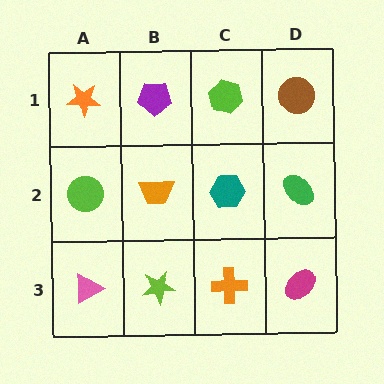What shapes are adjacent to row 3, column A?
A lime circle (row 2, column A), a lime star (row 3, column B).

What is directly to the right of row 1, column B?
A lime hexagon.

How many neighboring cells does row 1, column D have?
2.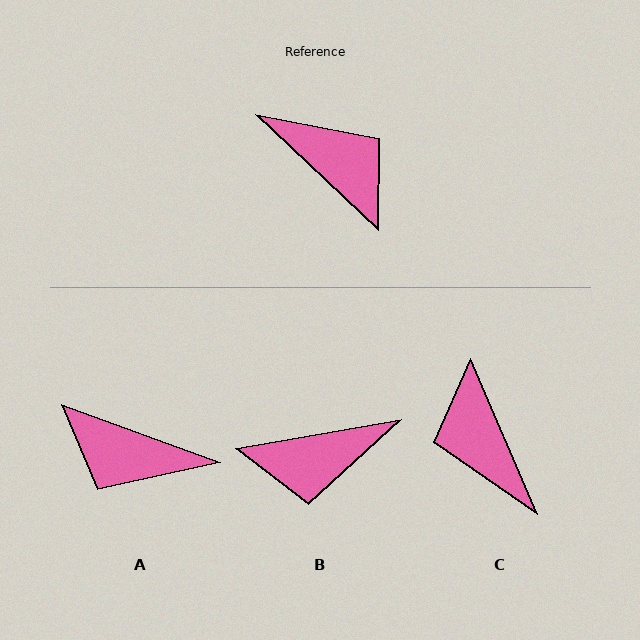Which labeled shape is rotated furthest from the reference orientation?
A, about 157 degrees away.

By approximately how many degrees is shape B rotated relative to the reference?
Approximately 127 degrees clockwise.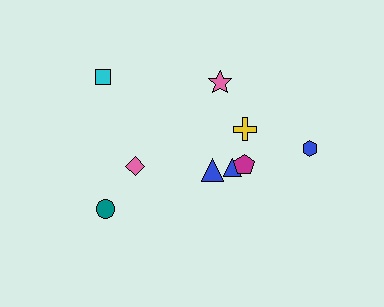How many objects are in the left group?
There are 3 objects.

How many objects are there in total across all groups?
There are 9 objects.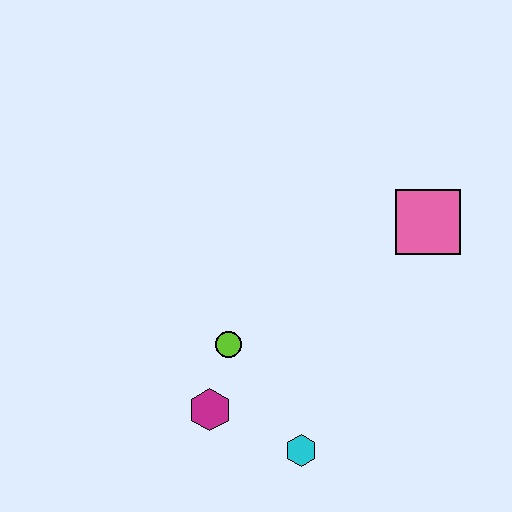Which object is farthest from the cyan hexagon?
The pink square is farthest from the cyan hexagon.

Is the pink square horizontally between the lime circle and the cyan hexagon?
No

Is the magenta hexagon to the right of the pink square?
No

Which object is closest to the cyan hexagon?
The magenta hexagon is closest to the cyan hexagon.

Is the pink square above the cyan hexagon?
Yes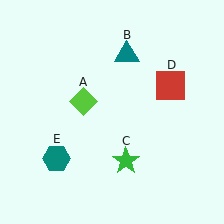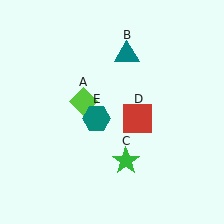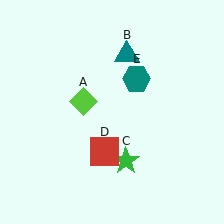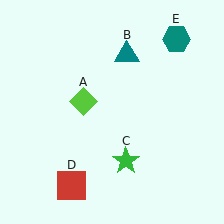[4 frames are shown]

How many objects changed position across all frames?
2 objects changed position: red square (object D), teal hexagon (object E).